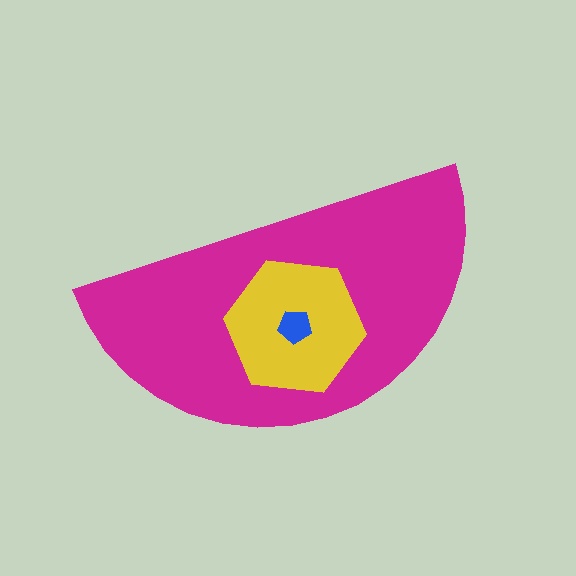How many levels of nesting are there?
3.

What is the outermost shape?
The magenta semicircle.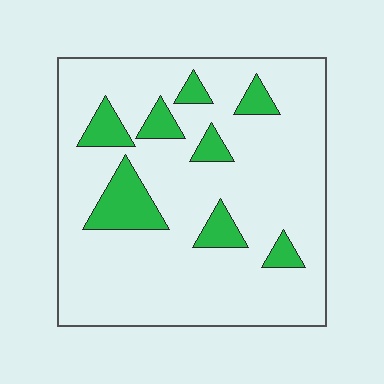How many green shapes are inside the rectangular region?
8.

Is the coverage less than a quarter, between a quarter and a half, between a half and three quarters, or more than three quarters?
Less than a quarter.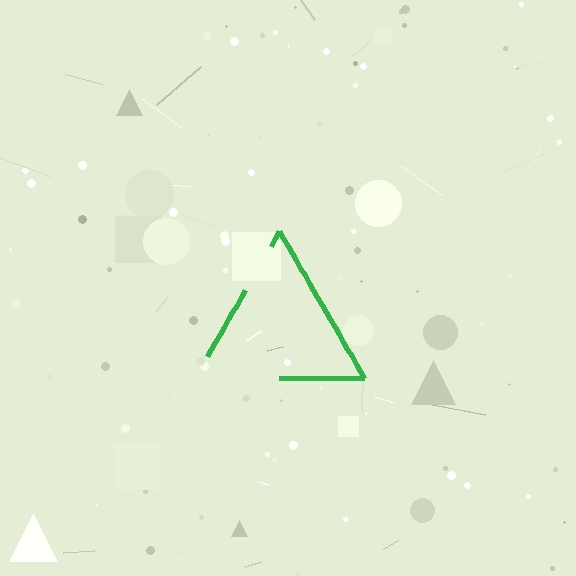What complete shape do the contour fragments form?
The contour fragments form a triangle.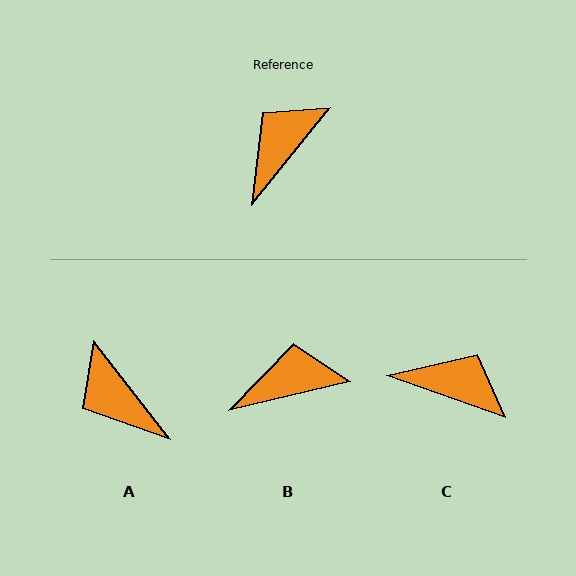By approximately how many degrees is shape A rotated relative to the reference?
Approximately 77 degrees counter-clockwise.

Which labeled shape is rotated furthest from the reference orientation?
A, about 77 degrees away.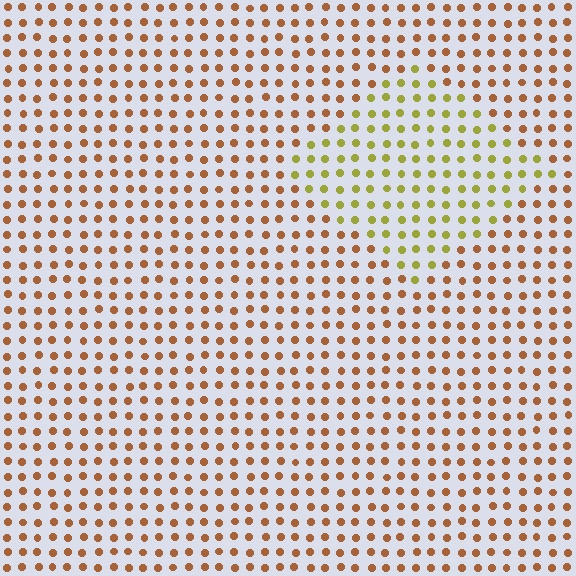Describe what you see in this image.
The image is filled with small brown elements in a uniform arrangement. A diamond-shaped region is visible where the elements are tinted to a slightly different hue, forming a subtle color boundary.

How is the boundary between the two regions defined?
The boundary is defined purely by a slight shift in hue (about 44 degrees). Spacing, size, and orientation are identical on both sides.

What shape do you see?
I see a diamond.